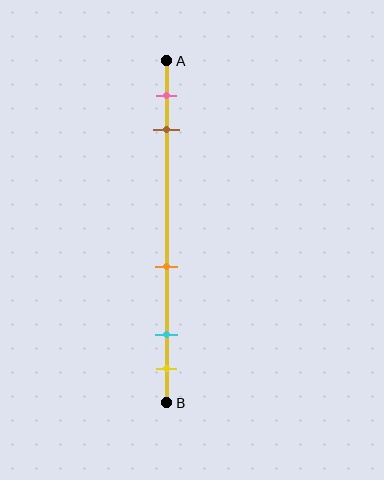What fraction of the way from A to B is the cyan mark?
The cyan mark is approximately 80% (0.8) of the way from A to B.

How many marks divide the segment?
There are 5 marks dividing the segment.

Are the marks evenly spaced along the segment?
No, the marks are not evenly spaced.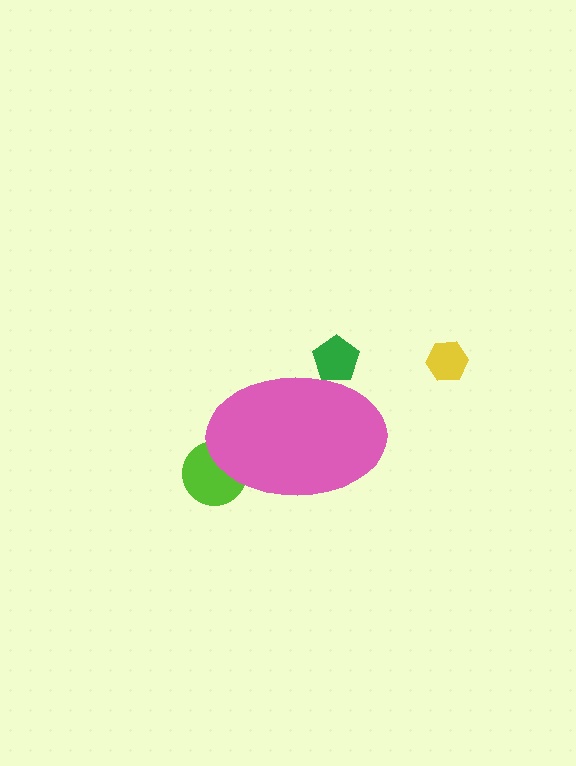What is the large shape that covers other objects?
A pink ellipse.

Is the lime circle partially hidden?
Yes, the lime circle is partially hidden behind the pink ellipse.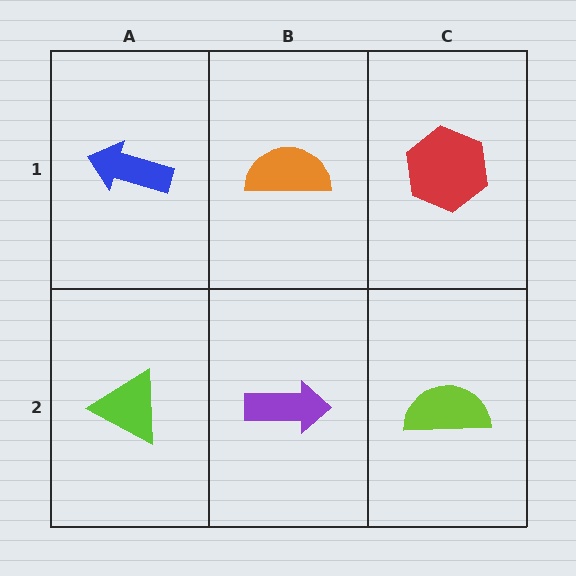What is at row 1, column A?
A blue arrow.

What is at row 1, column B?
An orange semicircle.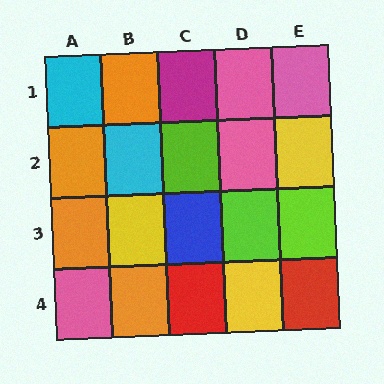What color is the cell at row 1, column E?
Pink.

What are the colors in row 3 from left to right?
Orange, yellow, blue, lime, lime.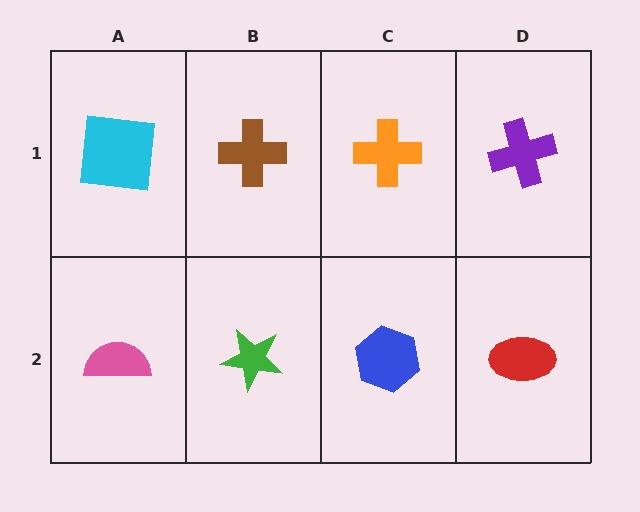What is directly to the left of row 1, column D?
An orange cross.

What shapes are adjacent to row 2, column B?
A brown cross (row 1, column B), a pink semicircle (row 2, column A), a blue hexagon (row 2, column C).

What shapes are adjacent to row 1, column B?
A green star (row 2, column B), a cyan square (row 1, column A), an orange cross (row 1, column C).